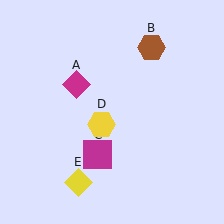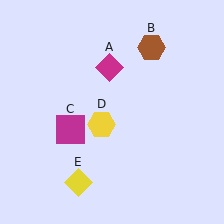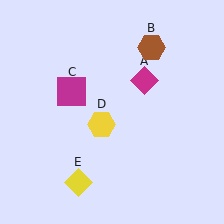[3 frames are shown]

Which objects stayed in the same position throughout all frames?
Brown hexagon (object B) and yellow hexagon (object D) and yellow diamond (object E) remained stationary.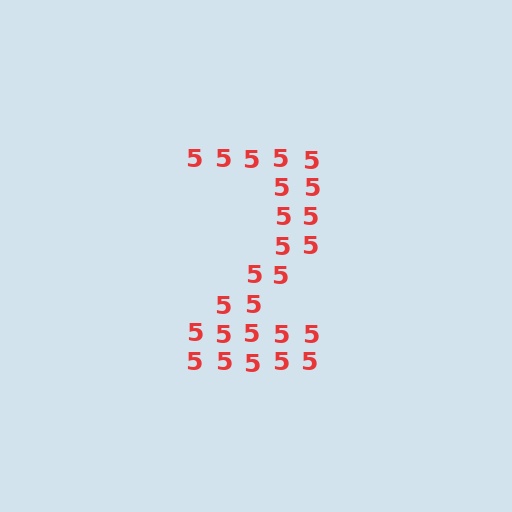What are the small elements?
The small elements are digit 5's.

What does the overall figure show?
The overall figure shows the digit 2.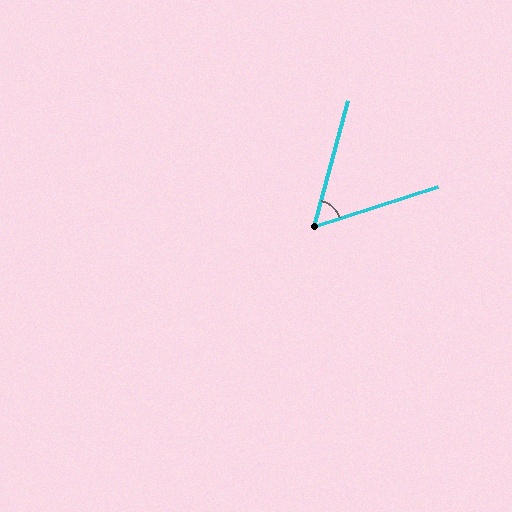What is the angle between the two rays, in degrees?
Approximately 57 degrees.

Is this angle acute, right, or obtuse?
It is acute.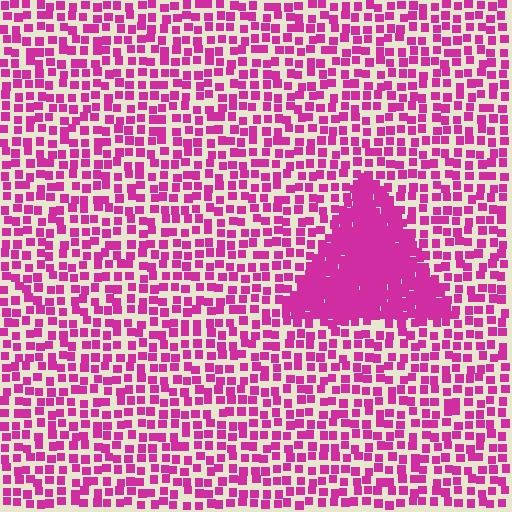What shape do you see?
I see a triangle.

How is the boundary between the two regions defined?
The boundary is defined by a change in element density (approximately 2.7x ratio). All elements are the same color, size, and shape.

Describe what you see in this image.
The image contains small magenta elements arranged at two different densities. A triangle-shaped region is visible where the elements are more densely packed than the surrounding area.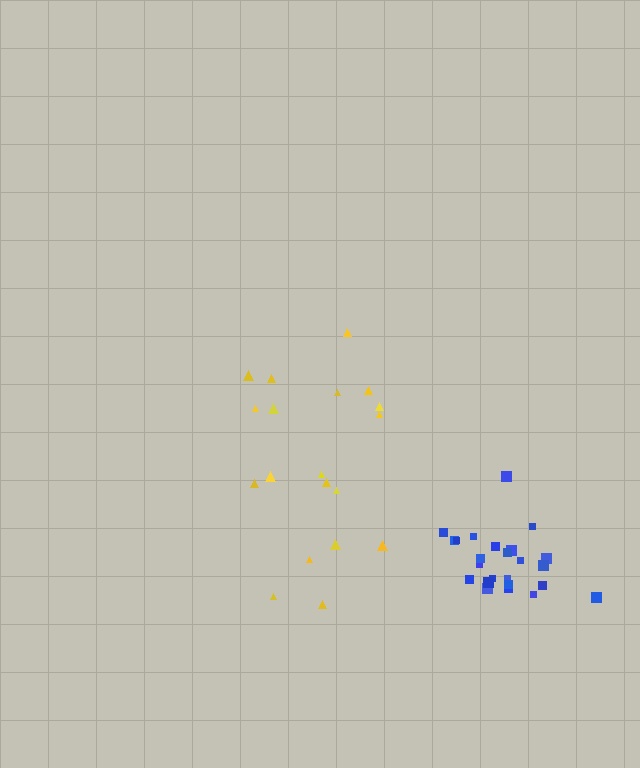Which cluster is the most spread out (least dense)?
Yellow.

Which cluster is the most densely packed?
Blue.